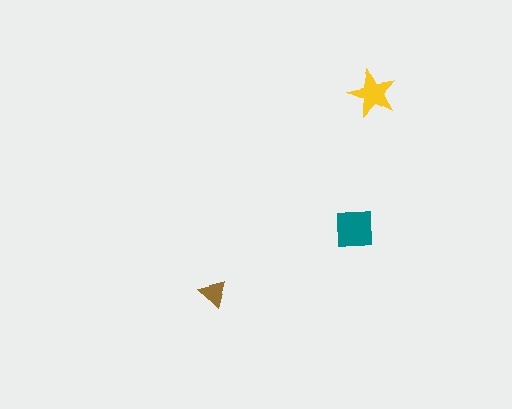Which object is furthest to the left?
The brown triangle is leftmost.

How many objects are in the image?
There are 3 objects in the image.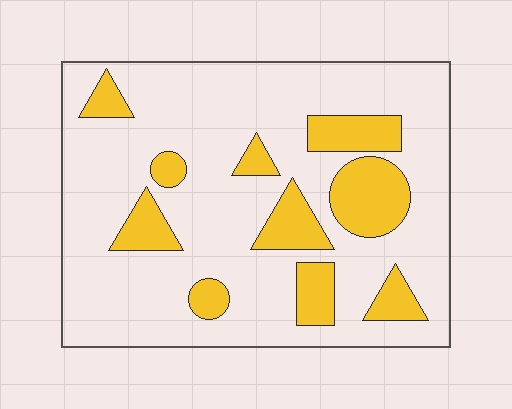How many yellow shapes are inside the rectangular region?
10.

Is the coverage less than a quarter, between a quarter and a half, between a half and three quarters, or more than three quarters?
Less than a quarter.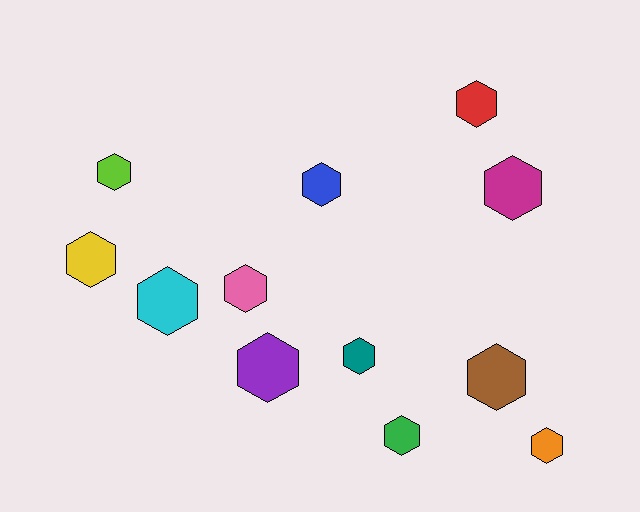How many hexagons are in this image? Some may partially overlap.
There are 12 hexagons.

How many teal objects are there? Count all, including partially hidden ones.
There is 1 teal object.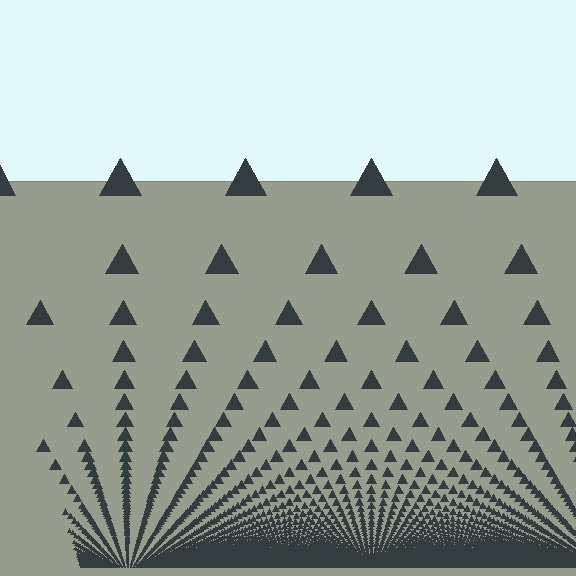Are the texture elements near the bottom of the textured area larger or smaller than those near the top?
Smaller. The gradient is inverted — elements near the bottom are smaller and denser.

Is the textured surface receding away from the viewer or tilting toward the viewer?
The surface appears to tilt toward the viewer. Texture elements get larger and sparser toward the top.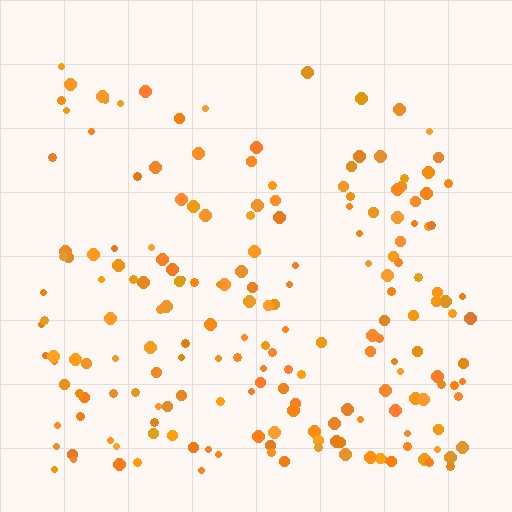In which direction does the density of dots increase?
From top to bottom, with the bottom side densest.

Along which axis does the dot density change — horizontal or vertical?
Vertical.